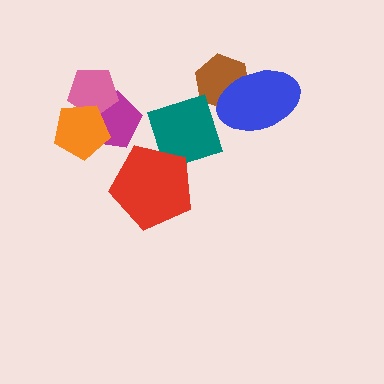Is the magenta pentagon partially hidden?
Yes, it is partially covered by another shape.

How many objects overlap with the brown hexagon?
1 object overlaps with the brown hexagon.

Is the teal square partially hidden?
Yes, it is partially covered by another shape.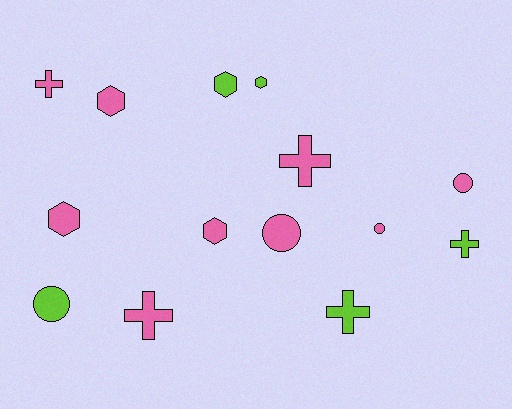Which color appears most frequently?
Pink, with 9 objects.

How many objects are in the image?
There are 14 objects.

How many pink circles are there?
There are 3 pink circles.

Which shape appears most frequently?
Hexagon, with 5 objects.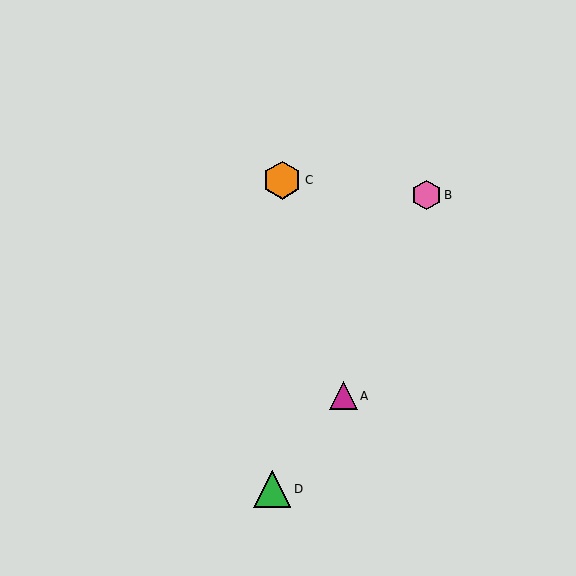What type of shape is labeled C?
Shape C is an orange hexagon.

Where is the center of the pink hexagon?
The center of the pink hexagon is at (427, 195).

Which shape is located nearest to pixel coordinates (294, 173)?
The orange hexagon (labeled C) at (282, 180) is nearest to that location.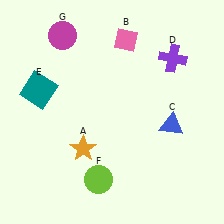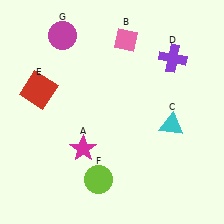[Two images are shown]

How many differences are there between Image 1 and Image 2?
There are 3 differences between the two images.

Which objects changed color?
A changed from orange to magenta. C changed from blue to cyan. E changed from teal to red.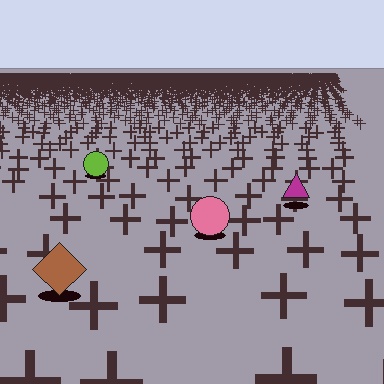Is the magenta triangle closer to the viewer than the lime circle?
Yes. The magenta triangle is closer — you can tell from the texture gradient: the ground texture is coarser near it.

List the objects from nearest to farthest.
From nearest to farthest: the brown diamond, the pink circle, the magenta triangle, the lime circle.